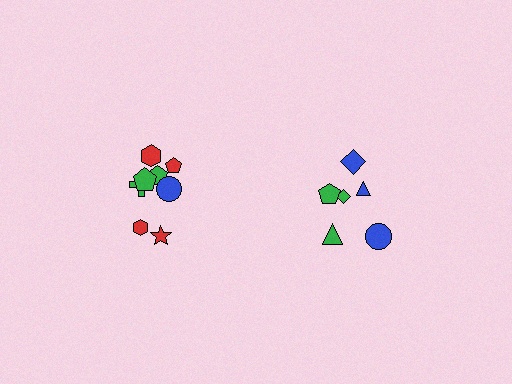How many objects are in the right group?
There are 6 objects.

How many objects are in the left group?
There are 8 objects.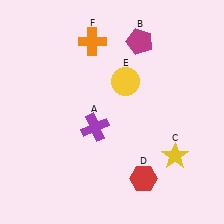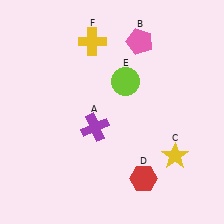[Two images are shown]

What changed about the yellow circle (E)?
In Image 1, E is yellow. In Image 2, it changed to lime.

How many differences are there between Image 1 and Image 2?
There are 3 differences between the two images.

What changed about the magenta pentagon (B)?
In Image 1, B is magenta. In Image 2, it changed to pink.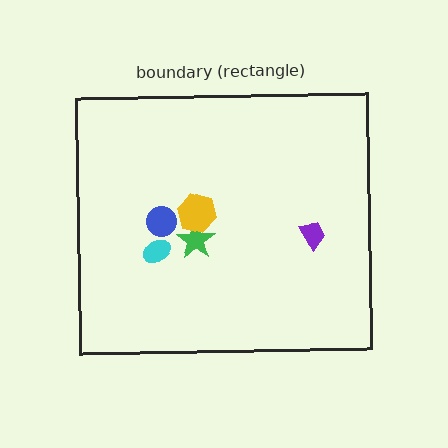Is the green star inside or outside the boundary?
Inside.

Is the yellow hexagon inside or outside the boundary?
Inside.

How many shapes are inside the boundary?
5 inside, 0 outside.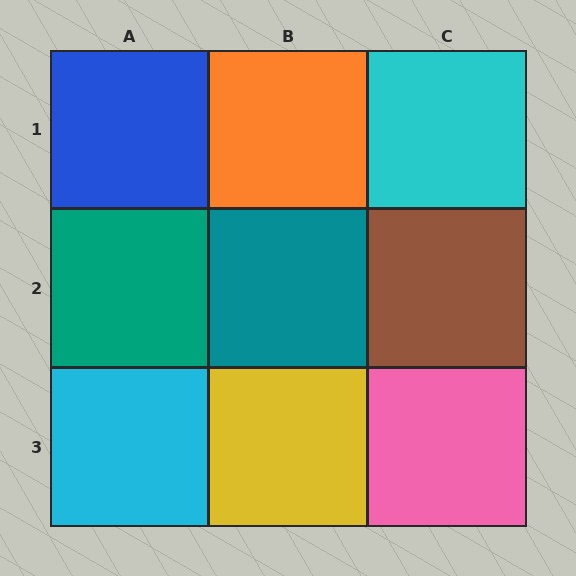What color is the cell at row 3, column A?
Cyan.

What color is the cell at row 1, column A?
Blue.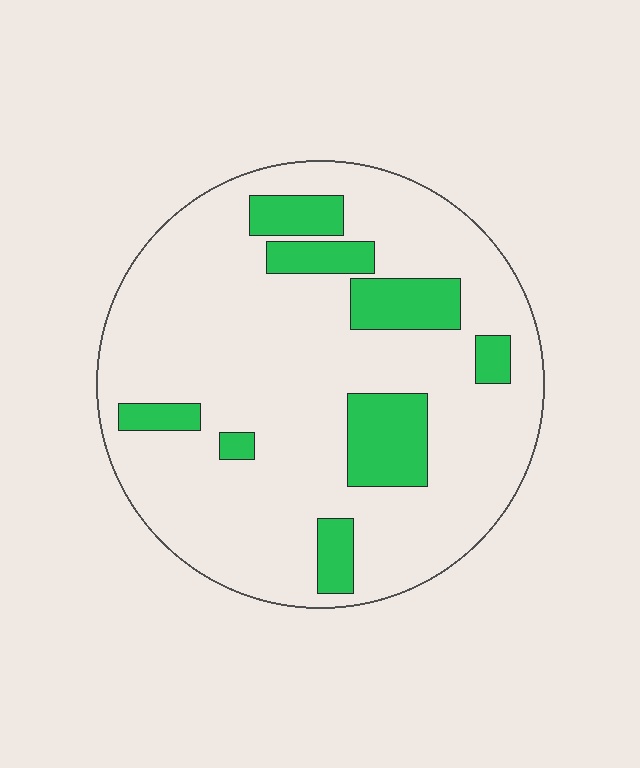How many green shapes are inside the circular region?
8.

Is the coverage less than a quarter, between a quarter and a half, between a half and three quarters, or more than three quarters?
Less than a quarter.